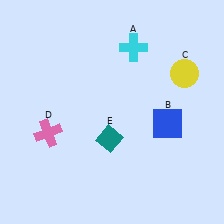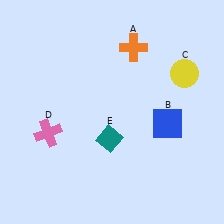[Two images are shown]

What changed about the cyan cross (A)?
In Image 1, A is cyan. In Image 2, it changed to orange.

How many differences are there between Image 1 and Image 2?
There is 1 difference between the two images.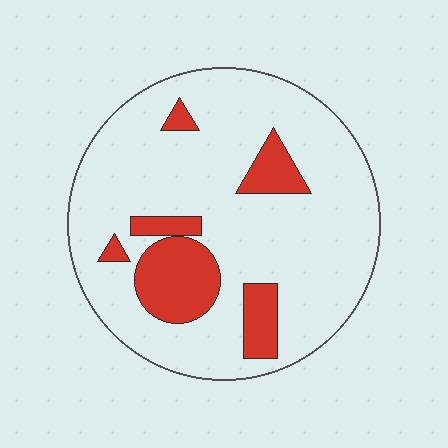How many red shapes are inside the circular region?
6.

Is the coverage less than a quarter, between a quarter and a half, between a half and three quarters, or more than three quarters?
Less than a quarter.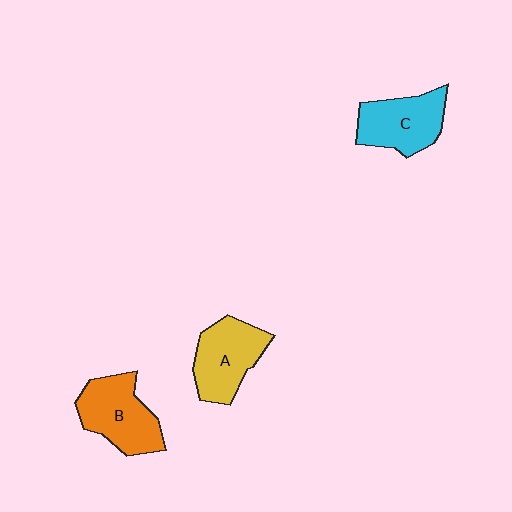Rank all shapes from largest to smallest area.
From largest to smallest: B (orange), A (yellow), C (cyan).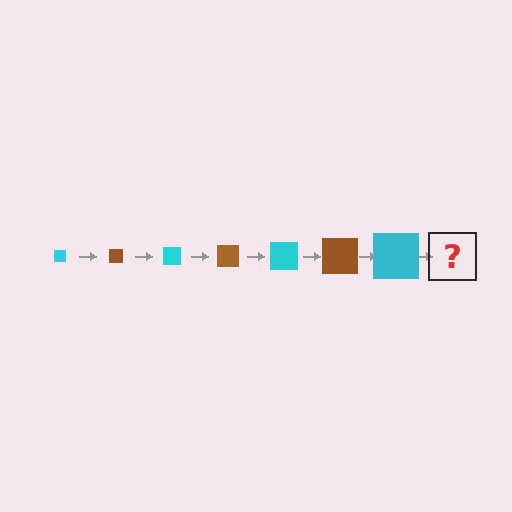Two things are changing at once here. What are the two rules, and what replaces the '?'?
The two rules are that the square grows larger each step and the color cycles through cyan and brown. The '?' should be a brown square, larger than the previous one.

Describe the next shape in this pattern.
It should be a brown square, larger than the previous one.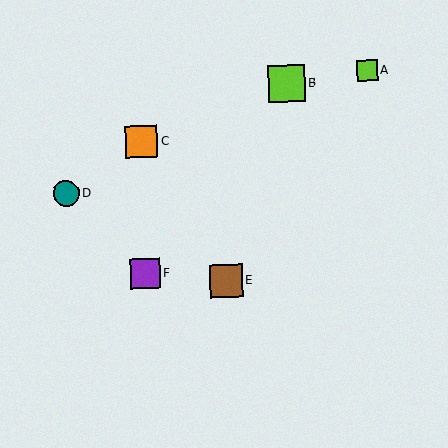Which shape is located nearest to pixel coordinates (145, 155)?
The orange square (labeled C) at (141, 142) is nearest to that location.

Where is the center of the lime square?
The center of the lime square is at (287, 83).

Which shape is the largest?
The lime square (labeled B) is the largest.